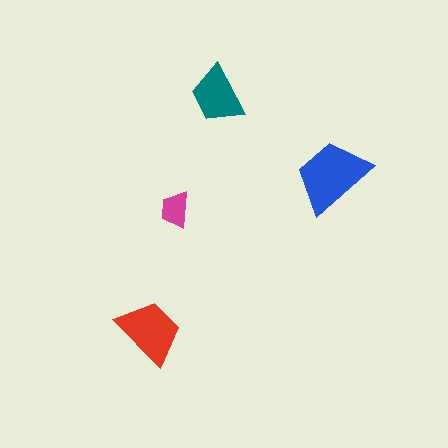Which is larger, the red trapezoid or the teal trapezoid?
The red one.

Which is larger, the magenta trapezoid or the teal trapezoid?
The teal one.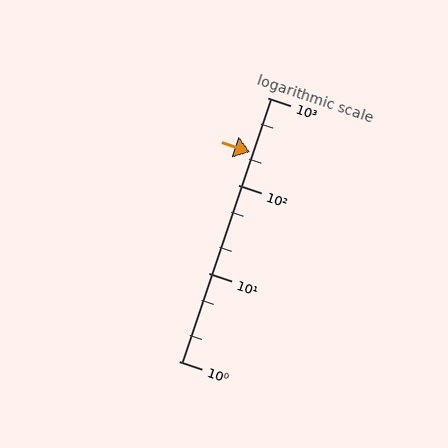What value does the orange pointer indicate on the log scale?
The pointer indicates approximately 240.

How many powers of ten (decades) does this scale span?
The scale spans 3 decades, from 1 to 1000.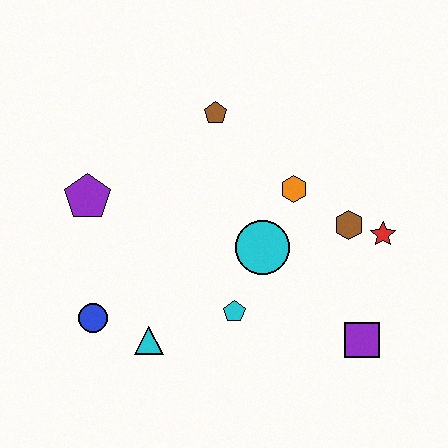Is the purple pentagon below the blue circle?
No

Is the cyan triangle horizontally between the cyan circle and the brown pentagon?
No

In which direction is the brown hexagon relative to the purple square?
The brown hexagon is above the purple square.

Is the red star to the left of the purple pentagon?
No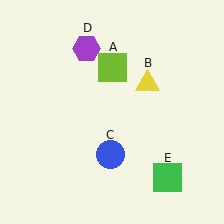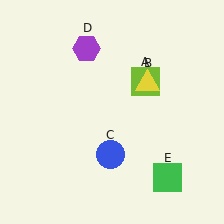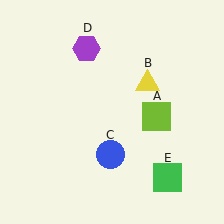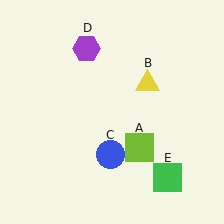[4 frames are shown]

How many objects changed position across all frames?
1 object changed position: lime square (object A).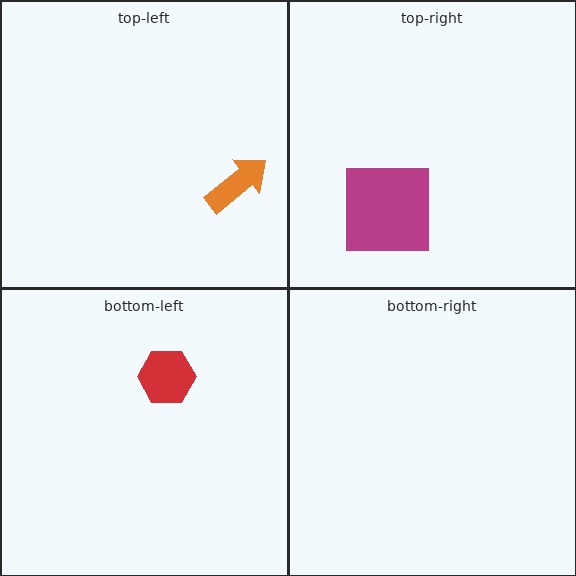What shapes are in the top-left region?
The orange arrow.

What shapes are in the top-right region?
The magenta square.